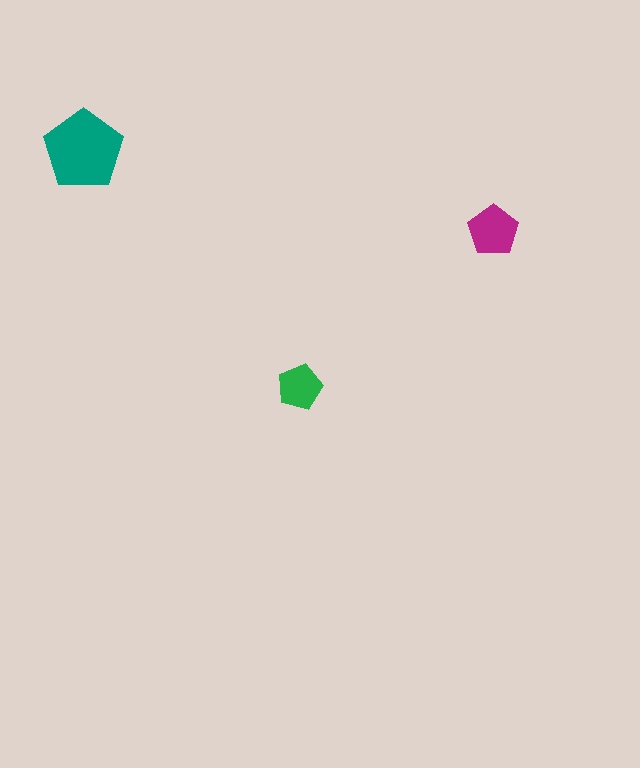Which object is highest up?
The teal pentagon is topmost.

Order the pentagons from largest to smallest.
the teal one, the magenta one, the green one.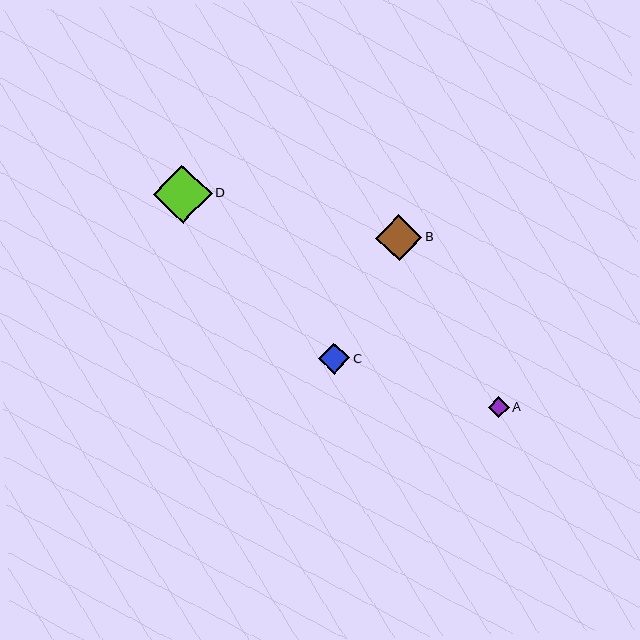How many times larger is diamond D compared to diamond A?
Diamond D is approximately 2.8 times the size of diamond A.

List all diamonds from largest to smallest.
From largest to smallest: D, B, C, A.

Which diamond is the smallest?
Diamond A is the smallest with a size of approximately 21 pixels.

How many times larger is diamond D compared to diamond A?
Diamond D is approximately 2.8 times the size of diamond A.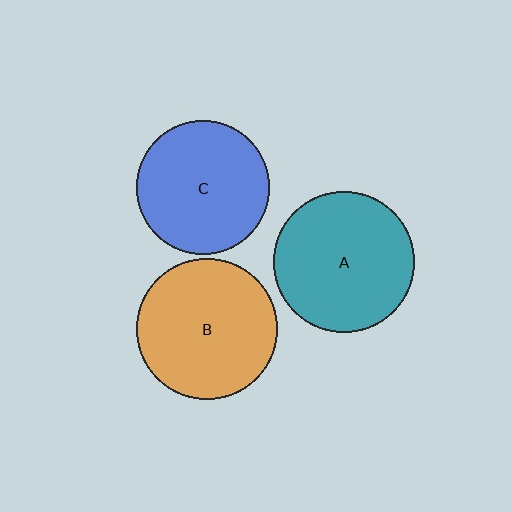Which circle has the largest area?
Circle A (teal).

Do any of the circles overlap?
No, none of the circles overlap.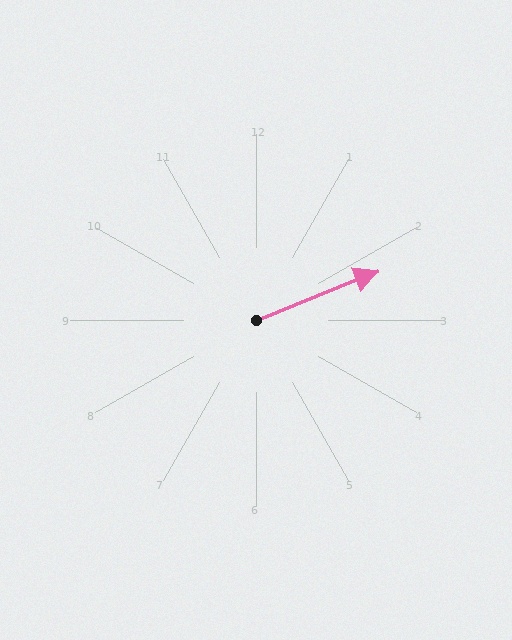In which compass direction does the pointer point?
East.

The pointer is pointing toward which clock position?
Roughly 2 o'clock.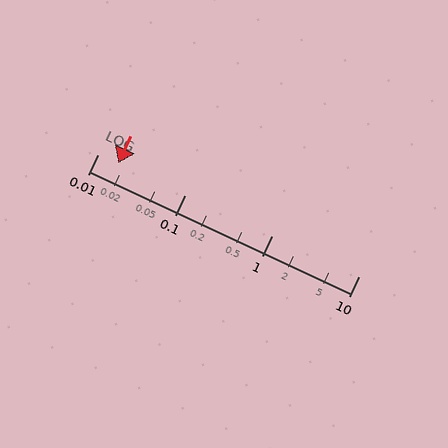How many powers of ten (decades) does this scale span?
The scale spans 3 decades, from 0.01 to 10.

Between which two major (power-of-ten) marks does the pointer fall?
The pointer is between 0.01 and 0.1.